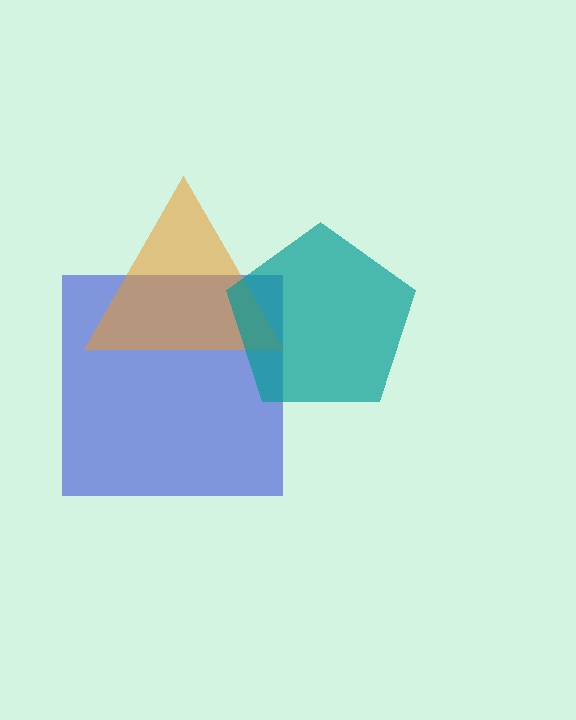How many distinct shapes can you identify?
There are 3 distinct shapes: a blue square, an orange triangle, a teal pentagon.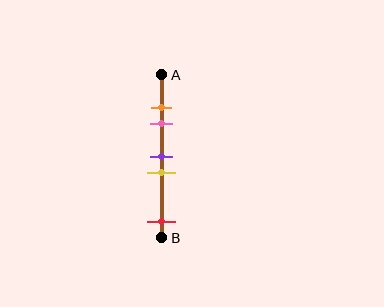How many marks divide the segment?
There are 5 marks dividing the segment.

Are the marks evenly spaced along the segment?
No, the marks are not evenly spaced.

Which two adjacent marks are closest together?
The orange and pink marks are the closest adjacent pair.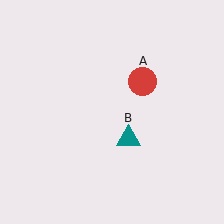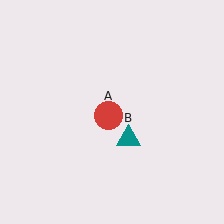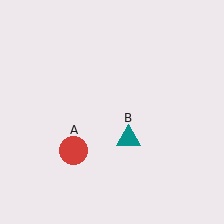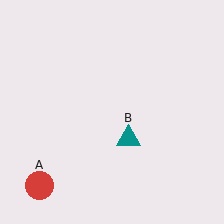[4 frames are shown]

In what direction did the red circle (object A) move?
The red circle (object A) moved down and to the left.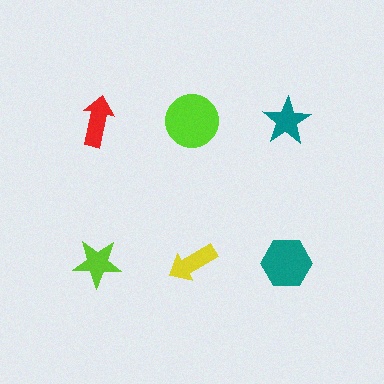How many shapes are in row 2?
3 shapes.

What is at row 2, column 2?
A yellow arrow.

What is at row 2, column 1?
A lime star.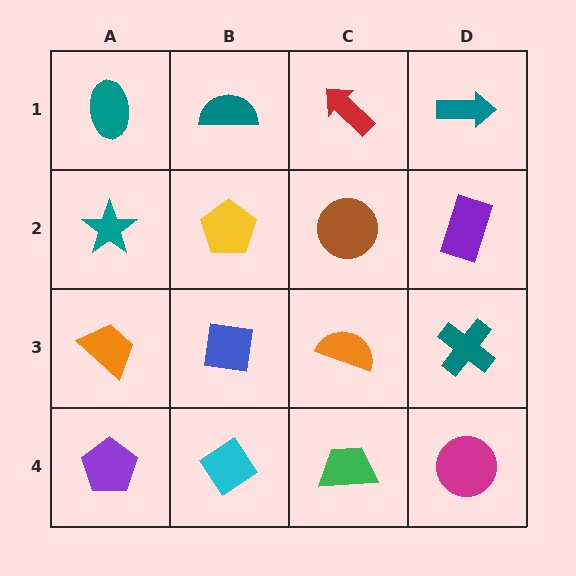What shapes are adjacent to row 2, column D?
A teal arrow (row 1, column D), a teal cross (row 3, column D), a brown circle (row 2, column C).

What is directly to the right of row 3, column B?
An orange semicircle.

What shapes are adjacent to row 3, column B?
A yellow pentagon (row 2, column B), a cyan diamond (row 4, column B), an orange trapezoid (row 3, column A), an orange semicircle (row 3, column C).